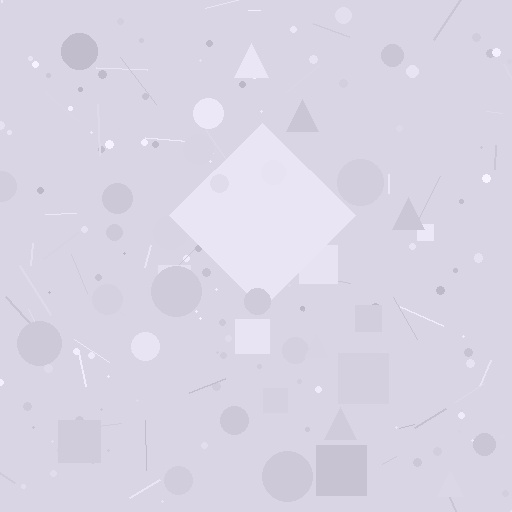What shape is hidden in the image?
A diamond is hidden in the image.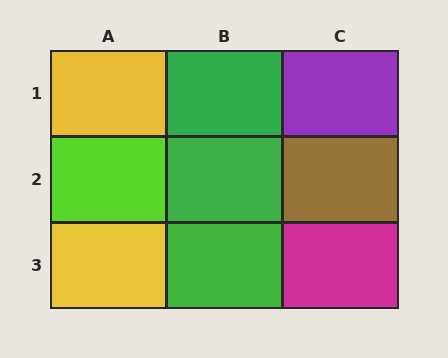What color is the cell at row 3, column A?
Yellow.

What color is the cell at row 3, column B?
Green.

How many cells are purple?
1 cell is purple.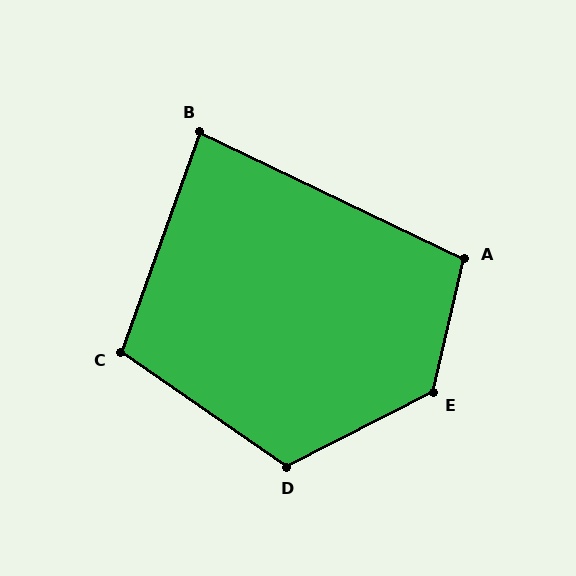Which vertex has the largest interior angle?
E, at approximately 130 degrees.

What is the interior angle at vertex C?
Approximately 105 degrees (obtuse).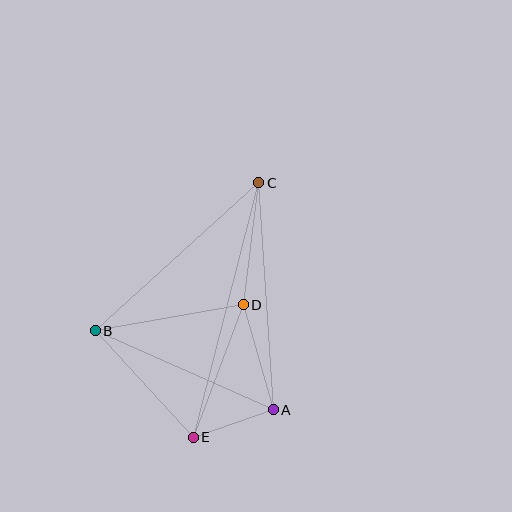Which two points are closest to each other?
Points A and E are closest to each other.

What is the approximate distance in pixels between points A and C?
The distance between A and C is approximately 227 pixels.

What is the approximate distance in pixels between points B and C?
The distance between B and C is approximately 220 pixels.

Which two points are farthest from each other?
Points C and E are farthest from each other.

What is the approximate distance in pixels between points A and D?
The distance between A and D is approximately 109 pixels.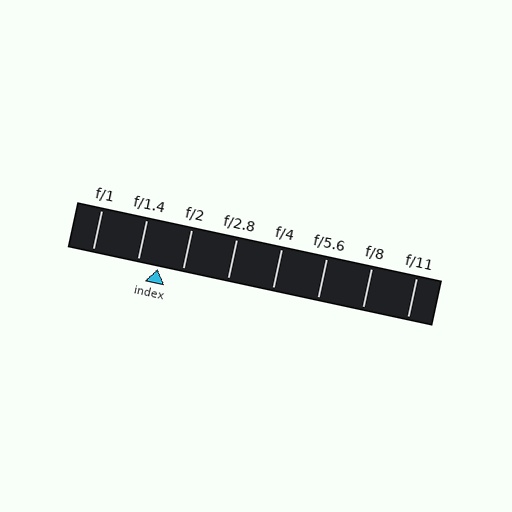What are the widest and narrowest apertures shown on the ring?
The widest aperture shown is f/1 and the narrowest is f/11.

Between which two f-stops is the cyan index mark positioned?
The index mark is between f/1.4 and f/2.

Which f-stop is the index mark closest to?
The index mark is closest to f/1.4.